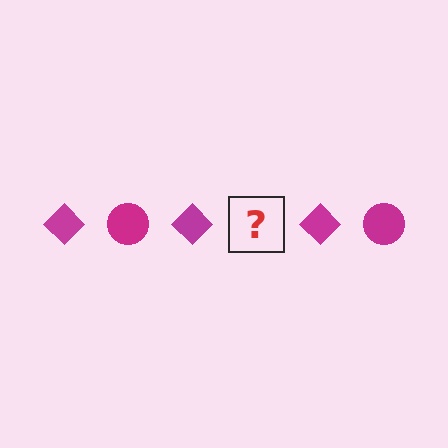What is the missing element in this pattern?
The missing element is a magenta circle.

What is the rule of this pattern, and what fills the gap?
The rule is that the pattern cycles through diamond, circle shapes in magenta. The gap should be filled with a magenta circle.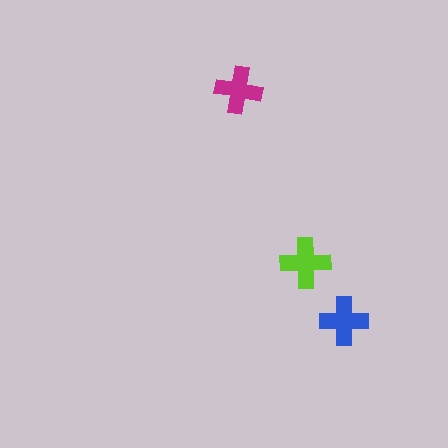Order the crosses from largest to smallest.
the lime one, the blue one, the magenta one.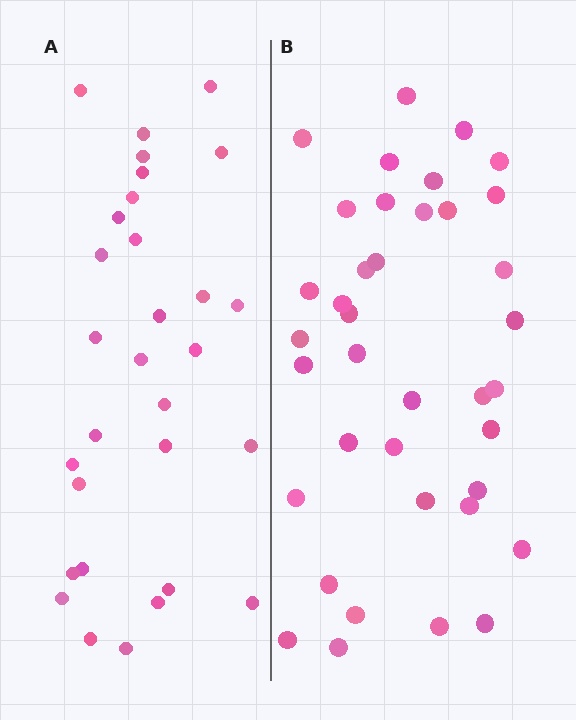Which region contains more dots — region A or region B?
Region B (the right region) has more dots.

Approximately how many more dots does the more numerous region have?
Region B has roughly 8 or so more dots than region A.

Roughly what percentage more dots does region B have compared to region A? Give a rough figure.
About 25% more.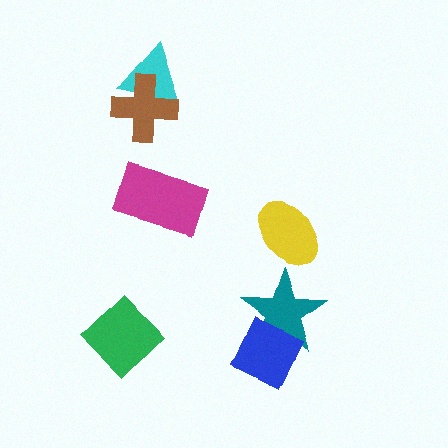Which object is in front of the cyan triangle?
The brown cross is in front of the cyan triangle.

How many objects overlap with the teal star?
1 object overlaps with the teal star.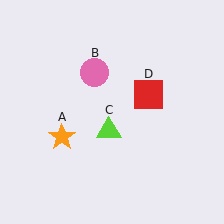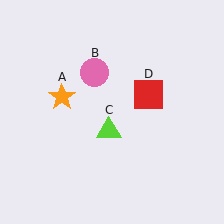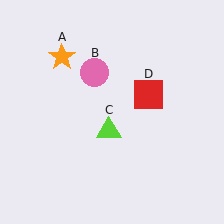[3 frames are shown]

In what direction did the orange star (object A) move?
The orange star (object A) moved up.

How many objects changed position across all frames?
1 object changed position: orange star (object A).